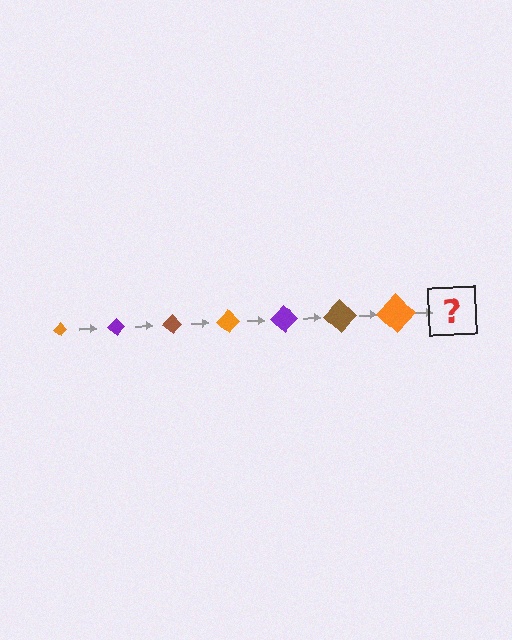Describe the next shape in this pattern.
It should be a purple diamond, larger than the previous one.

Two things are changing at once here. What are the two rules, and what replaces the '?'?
The two rules are that the diamond grows larger each step and the color cycles through orange, purple, and brown. The '?' should be a purple diamond, larger than the previous one.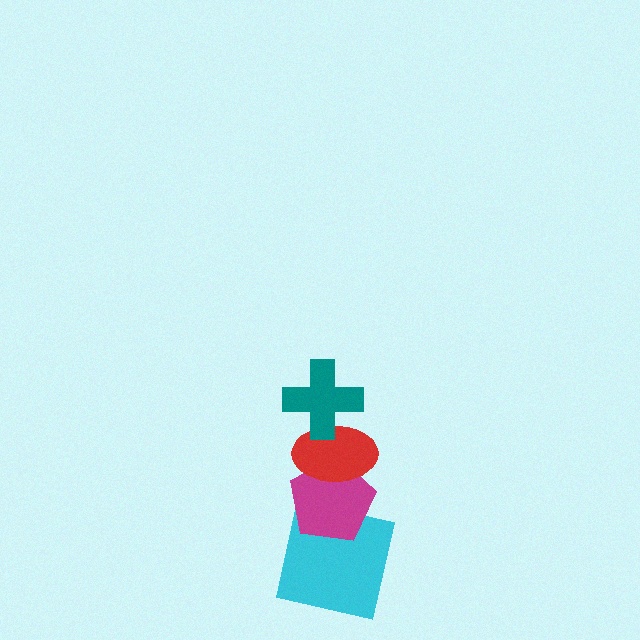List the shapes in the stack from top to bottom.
From top to bottom: the teal cross, the red ellipse, the magenta pentagon, the cyan square.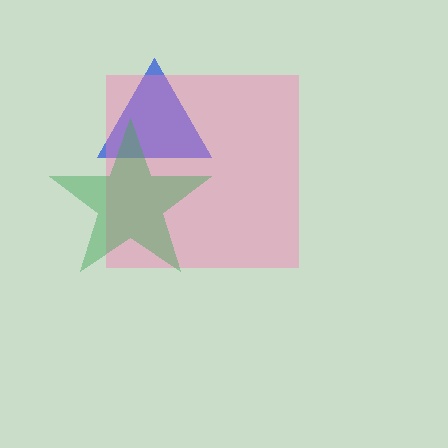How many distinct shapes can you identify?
There are 3 distinct shapes: a blue triangle, a pink square, a green star.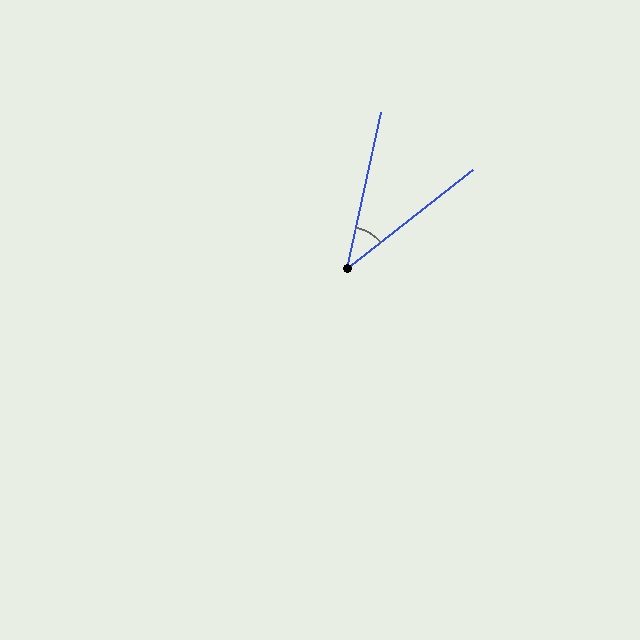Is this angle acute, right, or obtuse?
It is acute.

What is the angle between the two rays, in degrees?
Approximately 40 degrees.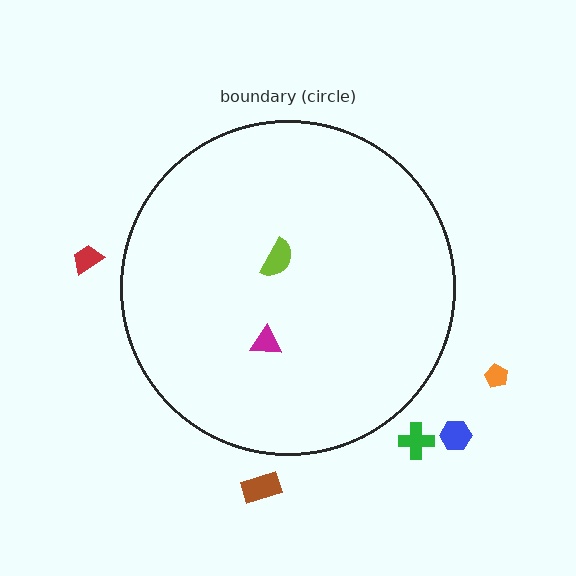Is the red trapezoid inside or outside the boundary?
Outside.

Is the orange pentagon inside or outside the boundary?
Outside.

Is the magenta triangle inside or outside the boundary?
Inside.